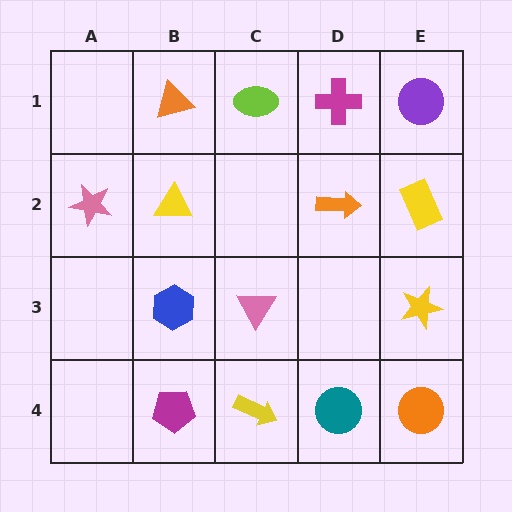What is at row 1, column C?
A lime ellipse.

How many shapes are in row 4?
4 shapes.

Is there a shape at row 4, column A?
No, that cell is empty.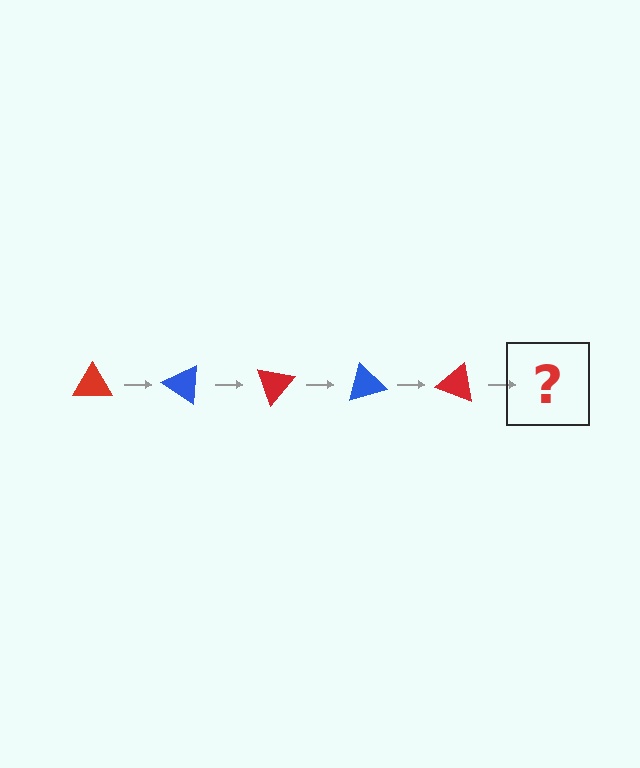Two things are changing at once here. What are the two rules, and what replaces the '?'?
The two rules are that it rotates 35 degrees each step and the color cycles through red and blue. The '?' should be a blue triangle, rotated 175 degrees from the start.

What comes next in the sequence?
The next element should be a blue triangle, rotated 175 degrees from the start.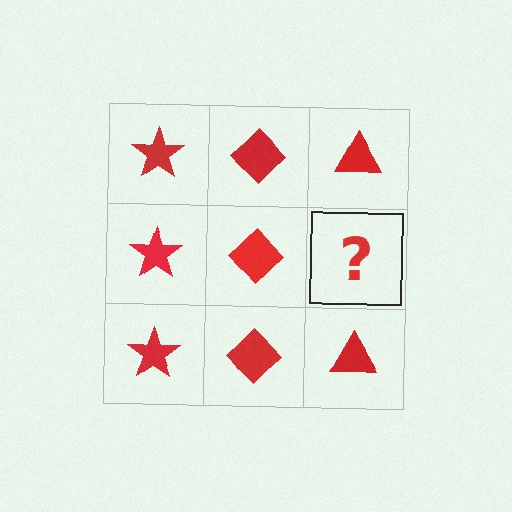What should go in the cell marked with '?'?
The missing cell should contain a red triangle.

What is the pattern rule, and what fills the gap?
The rule is that each column has a consistent shape. The gap should be filled with a red triangle.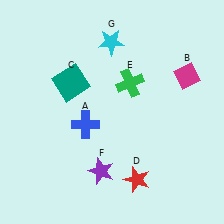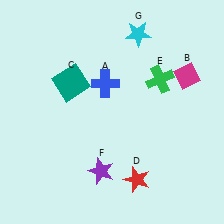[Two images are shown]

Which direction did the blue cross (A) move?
The blue cross (A) moved up.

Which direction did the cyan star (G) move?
The cyan star (G) moved right.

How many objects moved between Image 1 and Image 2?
3 objects moved between the two images.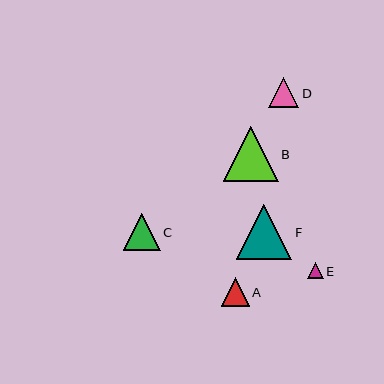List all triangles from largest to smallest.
From largest to smallest: F, B, C, D, A, E.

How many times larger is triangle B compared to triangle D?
Triangle B is approximately 1.8 times the size of triangle D.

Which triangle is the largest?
Triangle F is the largest with a size of approximately 55 pixels.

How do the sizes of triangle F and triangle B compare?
Triangle F and triangle B are approximately the same size.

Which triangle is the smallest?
Triangle E is the smallest with a size of approximately 16 pixels.